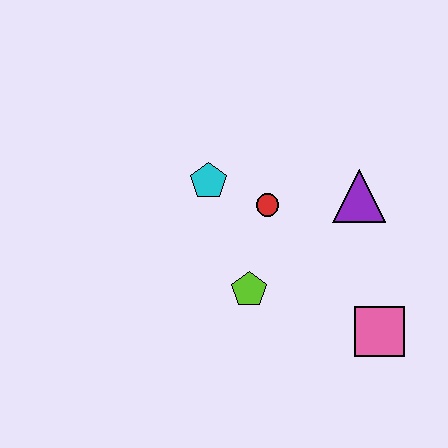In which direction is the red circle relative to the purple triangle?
The red circle is to the left of the purple triangle.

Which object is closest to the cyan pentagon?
The red circle is closest to the cyan pentagon.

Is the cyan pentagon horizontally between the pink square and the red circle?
No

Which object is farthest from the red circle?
The pink square is farthest from the red circle.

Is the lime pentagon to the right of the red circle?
No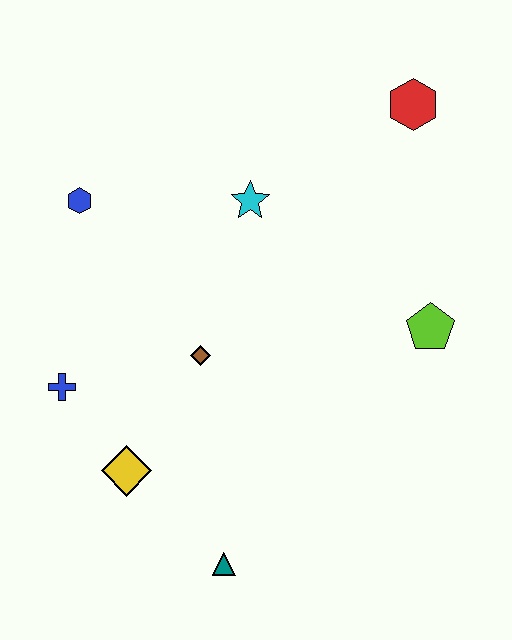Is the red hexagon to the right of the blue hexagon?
Yes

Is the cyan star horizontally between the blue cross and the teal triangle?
No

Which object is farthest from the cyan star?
The teal triangle is farthest from the cyan star.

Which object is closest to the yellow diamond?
The blue cross is closest to the yellow diamond.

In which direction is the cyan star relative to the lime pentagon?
The cyan star is to the left of the lime pentagon.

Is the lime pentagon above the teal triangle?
Yes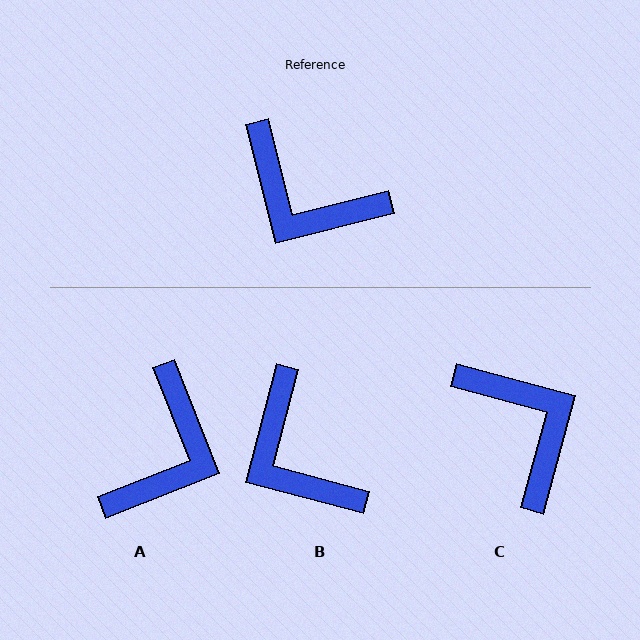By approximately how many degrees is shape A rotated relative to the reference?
Approximately 98 degrees counter-clockwise.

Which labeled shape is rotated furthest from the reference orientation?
C, about 151 degrees away.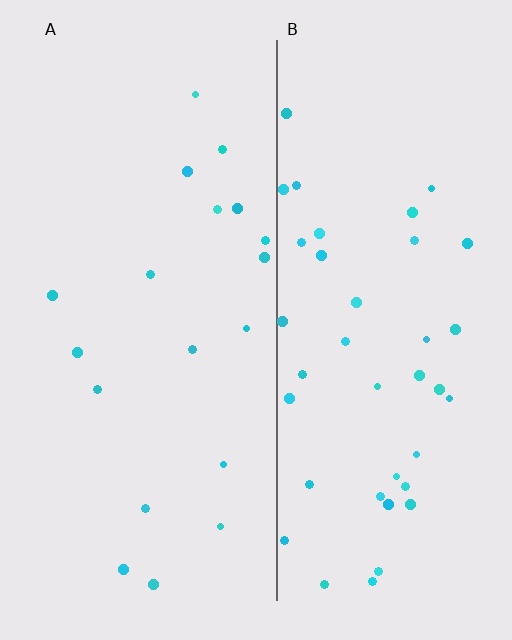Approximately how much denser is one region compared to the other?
Approximately 2.2× — region B over region A.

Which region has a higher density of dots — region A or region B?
B (the right).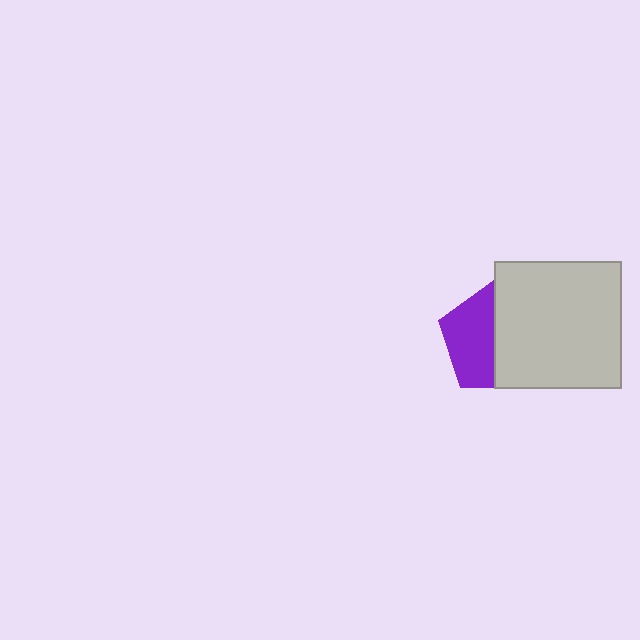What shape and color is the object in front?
The object in front is a light gray square.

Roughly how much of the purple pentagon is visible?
About half of it is visible (roughly 47%).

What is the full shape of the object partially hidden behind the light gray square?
The partially hidden object is a purple pentagon.